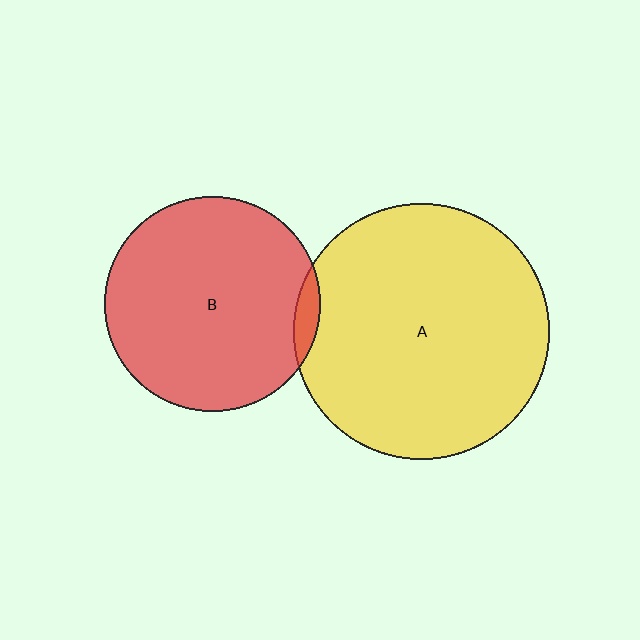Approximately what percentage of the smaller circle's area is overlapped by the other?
Approximately 5%.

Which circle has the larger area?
Circle A (yellow).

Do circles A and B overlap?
Yes.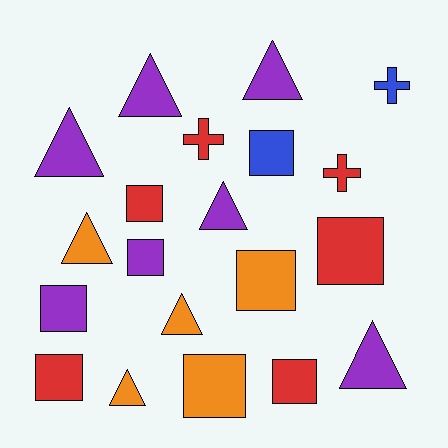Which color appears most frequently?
Purple, with 7 objects.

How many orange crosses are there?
There are no orange crosses.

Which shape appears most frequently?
Square, with 9 objects.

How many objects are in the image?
There are 20 objects.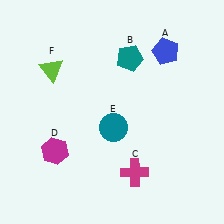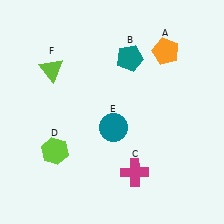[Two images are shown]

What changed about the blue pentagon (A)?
In Image 1, A is blue. In Image 2, it changed to orange.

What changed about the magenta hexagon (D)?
In Image 1, D is magenta. In Image 2, it changed to lime.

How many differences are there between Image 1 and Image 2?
There are 2 differences between the two images.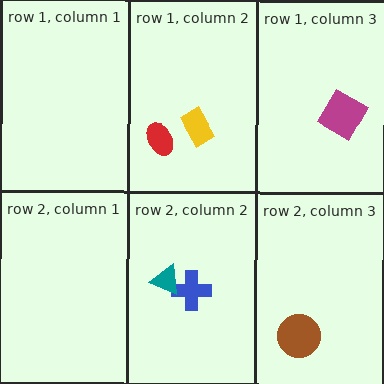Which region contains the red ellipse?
The row 1, column 2 region.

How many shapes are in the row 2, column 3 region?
1.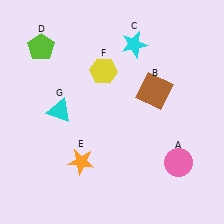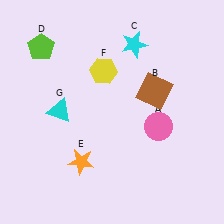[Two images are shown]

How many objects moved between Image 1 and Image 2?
1 object moved between the two images.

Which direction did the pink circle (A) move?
The pink circle (A) moved up.